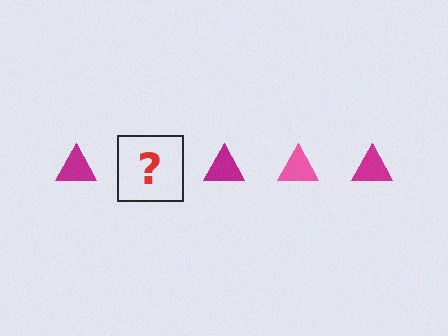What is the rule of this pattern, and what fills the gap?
The rule is that the pattern cycles through magenta, pink triangles. The gap should be filled with a pink triangle.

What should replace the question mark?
The question mark should be replaced with a pink triangle.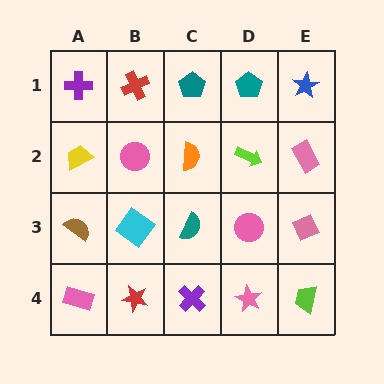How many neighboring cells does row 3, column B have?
4.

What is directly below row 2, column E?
A pink diamond.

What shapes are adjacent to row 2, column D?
A teal pentagon (row 1, column D), a pink circle (row 3, column D), an orange semicircle (row 2, column C), a pink rectangle (row 2, column E).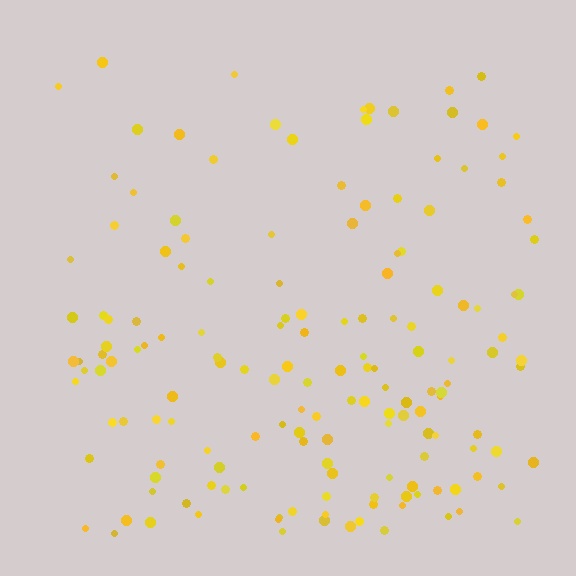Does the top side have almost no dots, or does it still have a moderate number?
Still a moderate number, just noticeably fewer than the bottom.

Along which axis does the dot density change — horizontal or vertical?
Vertical.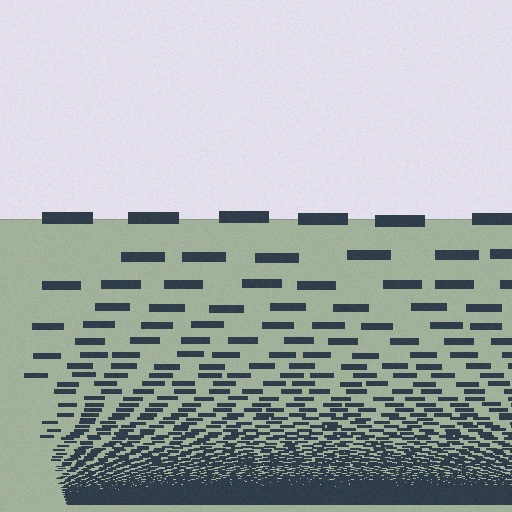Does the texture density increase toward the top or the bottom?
Density increases toward the bottom.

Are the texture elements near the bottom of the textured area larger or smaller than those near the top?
Smaller. The gradient is inverted — elements near the bottom are smaller and denser.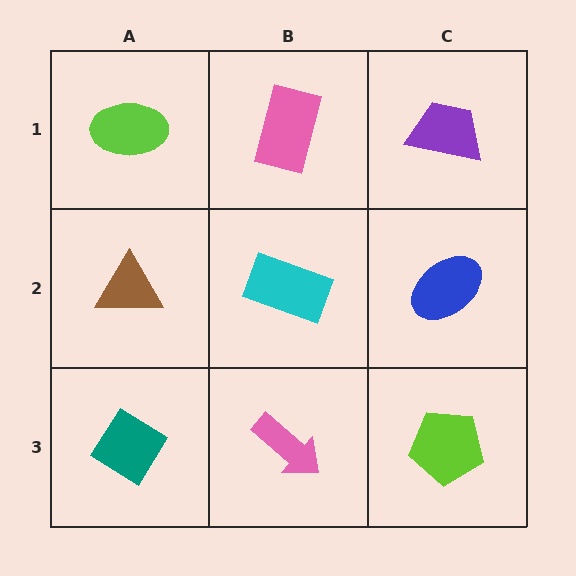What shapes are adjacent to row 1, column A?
A brown triangle (row 2, column A), a pink rectangle (row 1, column B).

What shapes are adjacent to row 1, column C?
A blue ellipse (row 2, column C), a pink rectangle (row 1, column B).